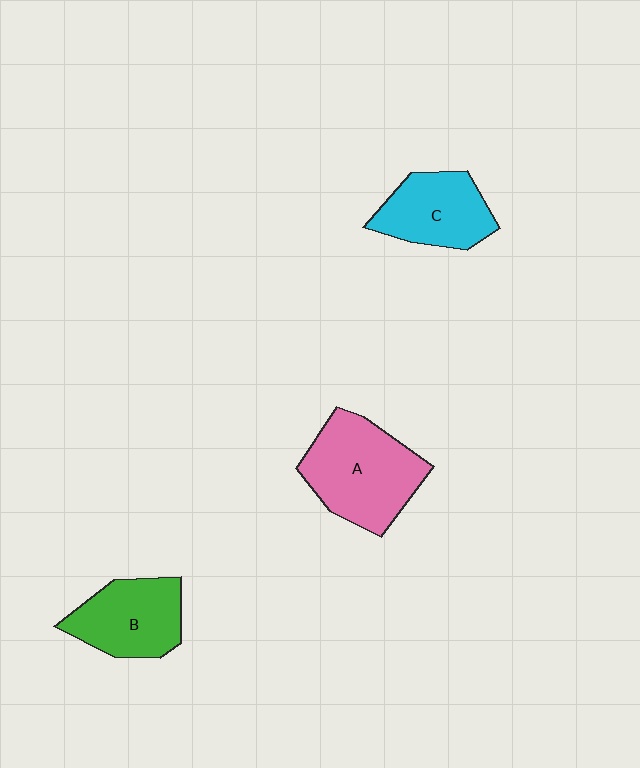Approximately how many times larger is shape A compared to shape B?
Approximately 1.3 times.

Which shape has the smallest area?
Shape C (cyan).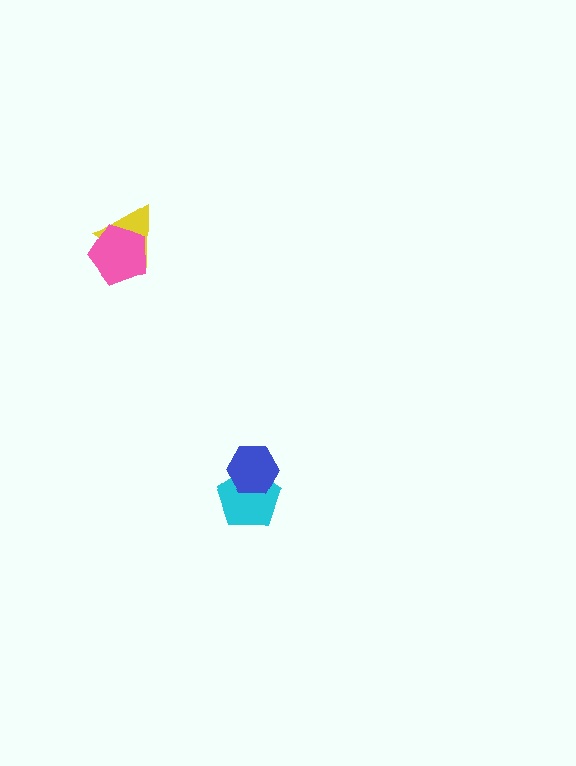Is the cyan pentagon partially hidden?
Yes, it is partially covered by another shape.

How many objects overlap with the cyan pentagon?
1 object overlaps with the cyan pentagon.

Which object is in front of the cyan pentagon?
The blue hexagon is in front of the cyan pentagon.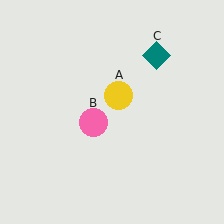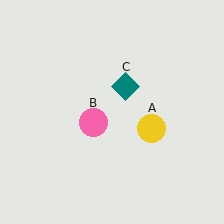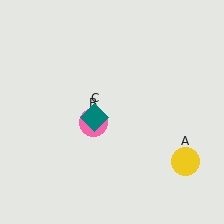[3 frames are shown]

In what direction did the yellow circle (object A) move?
The yellow circle (object A) moved down and to the right.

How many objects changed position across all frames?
2 objects changed position: yellow circle (object A), teal diamond (object C).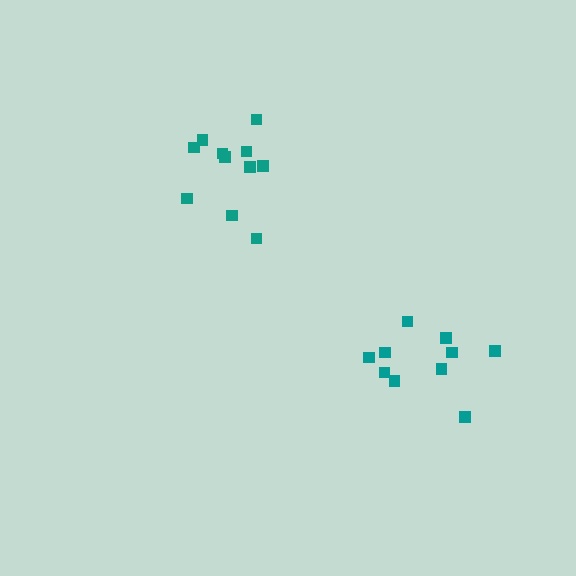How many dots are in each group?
Group 1: 11 dots, Group 2: 10 dots (21 total).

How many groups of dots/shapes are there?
There are 2 groups.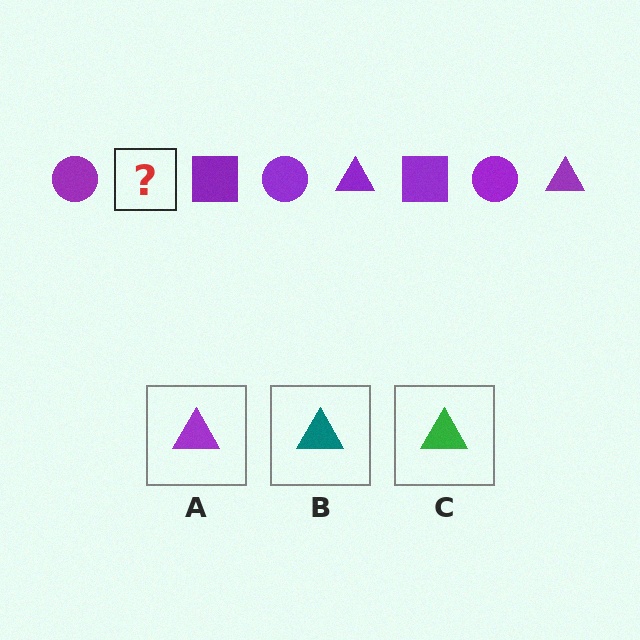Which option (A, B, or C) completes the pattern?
A.